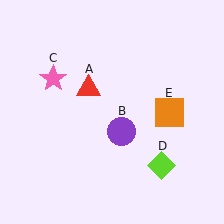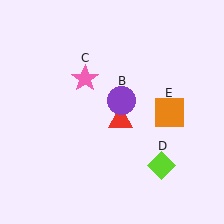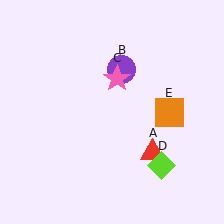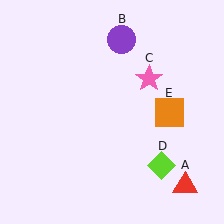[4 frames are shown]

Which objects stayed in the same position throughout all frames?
Lime diamond (object D) and orange square (object E) remained stationary.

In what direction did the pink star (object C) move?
The pink star (object C) moved right.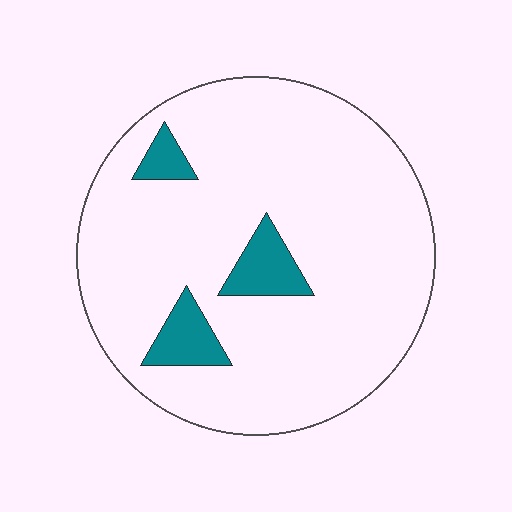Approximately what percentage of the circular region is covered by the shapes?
Approximately 10%.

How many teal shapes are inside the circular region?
3.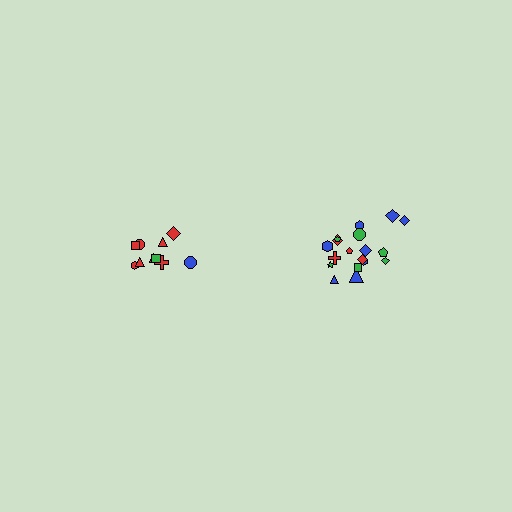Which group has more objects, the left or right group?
The right group.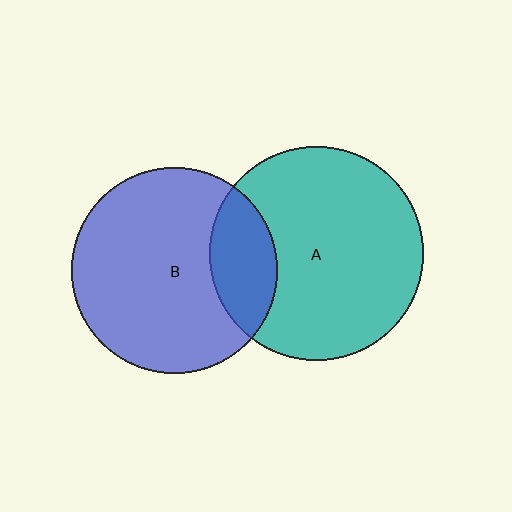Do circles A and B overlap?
Yes.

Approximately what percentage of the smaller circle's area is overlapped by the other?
Approximately 20%.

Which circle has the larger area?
Circle A (teal).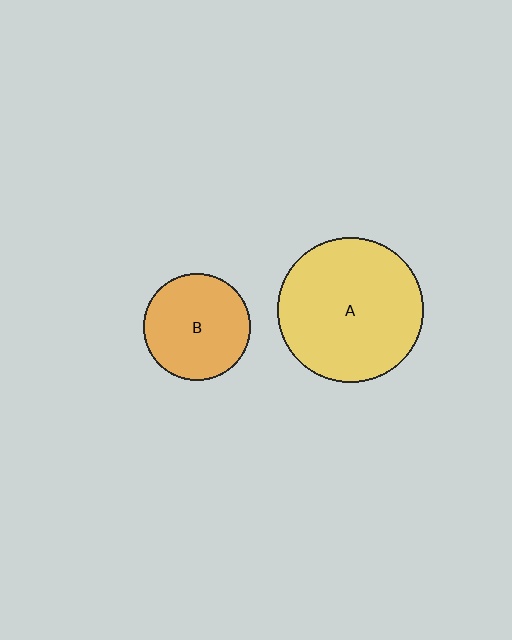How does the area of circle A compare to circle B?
Approximately 1.8 times.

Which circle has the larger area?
Circle A (yellow).